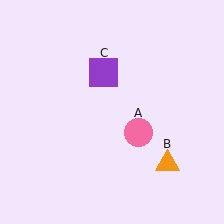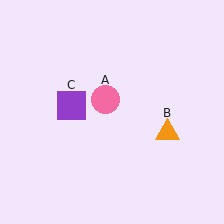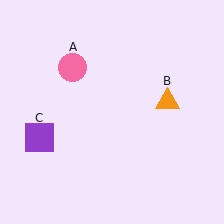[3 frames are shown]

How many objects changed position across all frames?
3 objects changed position: pink circle (object A), orange triangle (object B), purple square (object C).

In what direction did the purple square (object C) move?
The purple square (object C) moved down and to the left.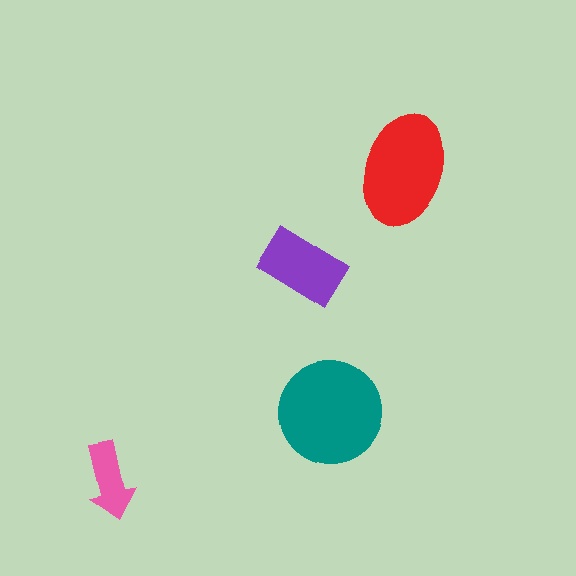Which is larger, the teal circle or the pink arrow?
The teal circle.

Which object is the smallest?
The pink arrow.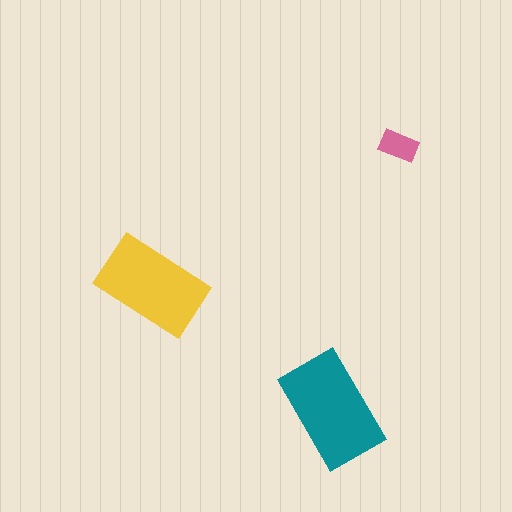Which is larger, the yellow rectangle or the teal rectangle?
The teal one.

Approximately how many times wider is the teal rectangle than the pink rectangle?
About 3 times wider.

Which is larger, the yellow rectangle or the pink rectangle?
The yellow one.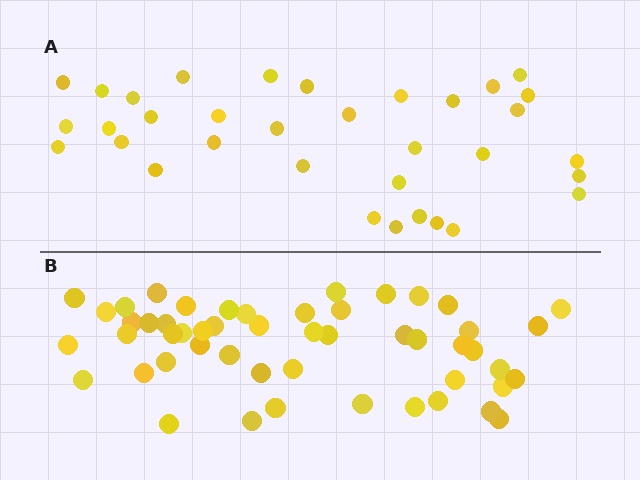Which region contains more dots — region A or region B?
Region B (the bottom region) has more dots.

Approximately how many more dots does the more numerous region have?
Region B has approximately 15 more dots than region A.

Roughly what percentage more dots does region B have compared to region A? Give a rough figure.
About 50% more.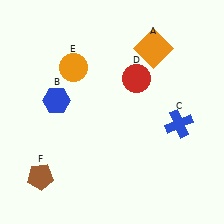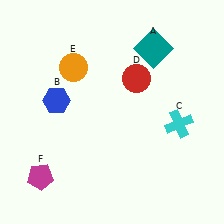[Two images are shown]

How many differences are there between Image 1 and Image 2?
There are 3 differences between the two images.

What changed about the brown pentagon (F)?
In Image 1, F is brown. In Image 2, it changed to magenta.